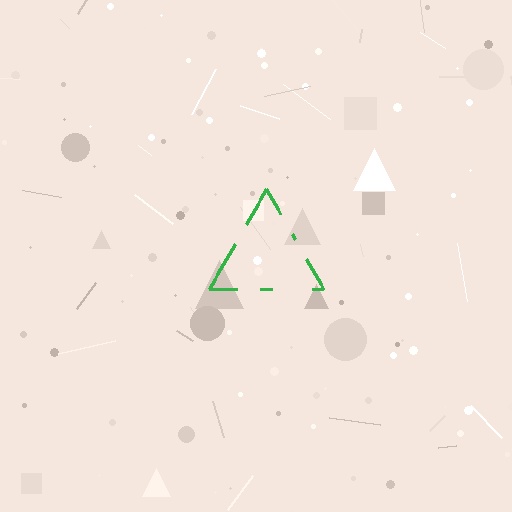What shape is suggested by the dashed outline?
The dashed outline suggests a triangle.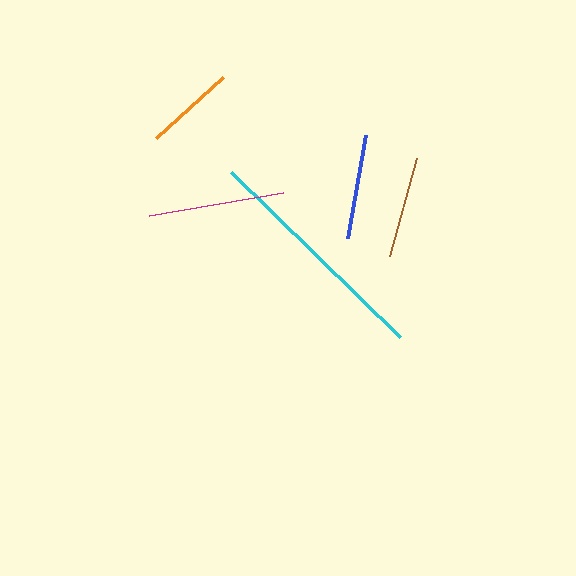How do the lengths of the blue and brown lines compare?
The blue and brown lines are approximately the same length.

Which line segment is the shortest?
The orange line is the shortest at approximately 90 pixels.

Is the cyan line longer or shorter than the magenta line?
The cyan line is longer than the magenta line.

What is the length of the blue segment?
The blue segment is approximately 105 pixels long.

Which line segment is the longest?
The cyan line is the longest at approximately 236 pixels.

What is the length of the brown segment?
The brown segment is approximately 101 pixels long.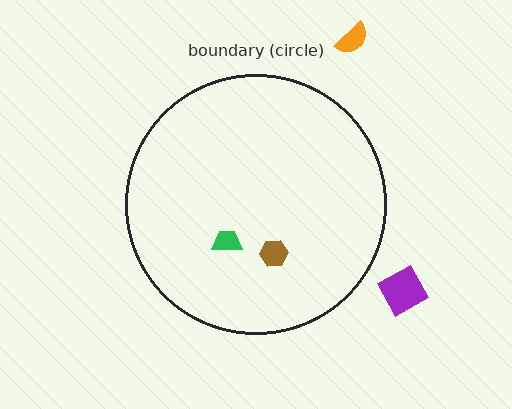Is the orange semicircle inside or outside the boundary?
Outside.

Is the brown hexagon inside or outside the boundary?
Inside.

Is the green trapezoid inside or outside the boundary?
Inside.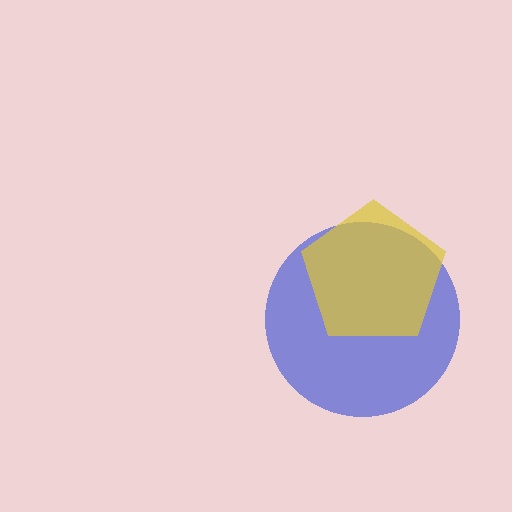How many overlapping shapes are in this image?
There are 2 overlapping shapes in the image.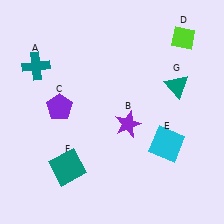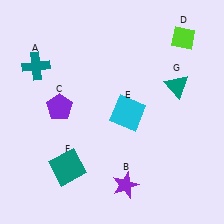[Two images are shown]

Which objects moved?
The objects that moved are: the purple star (B), the cyan square (E).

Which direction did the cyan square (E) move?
The cyan square (E) moved left.